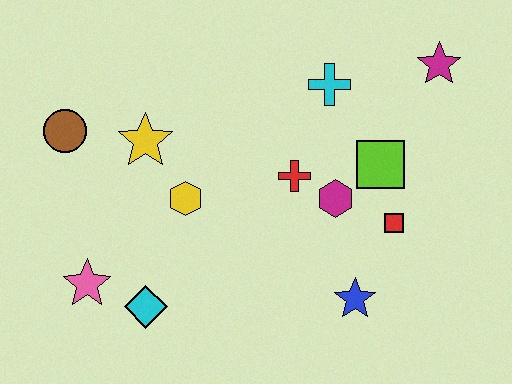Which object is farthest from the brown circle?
The magenta star is farthest from the brown circle.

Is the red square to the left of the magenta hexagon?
No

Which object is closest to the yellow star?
The yellow hexagon is closest to the yellow star.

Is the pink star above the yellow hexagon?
No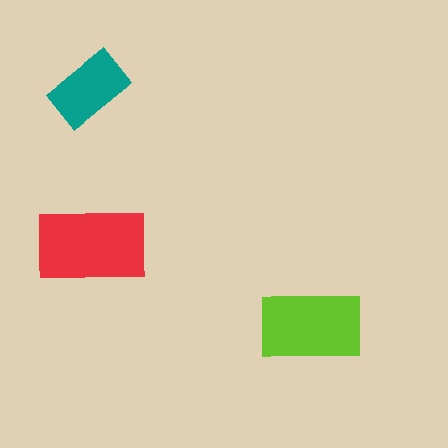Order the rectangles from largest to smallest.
the red one, the lime one, the teal one.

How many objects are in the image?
There are 3 objects in the image.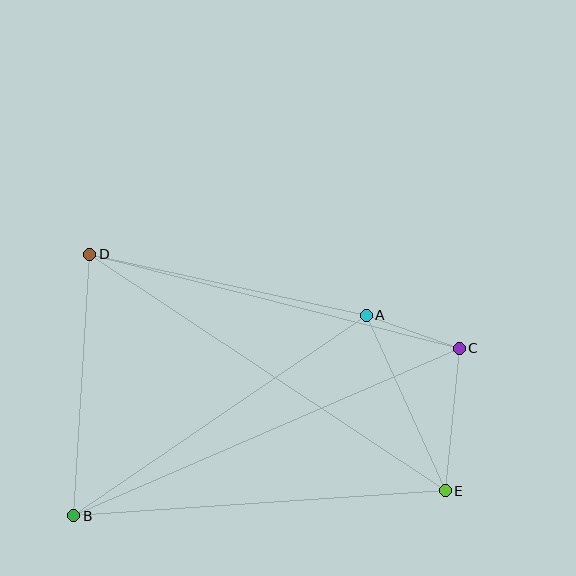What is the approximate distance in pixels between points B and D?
The distance between B and D is approximately 262 pixels.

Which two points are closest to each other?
Points A and C are closest to each other.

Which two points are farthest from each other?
Points D and E are farthest from each other.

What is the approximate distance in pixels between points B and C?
The distance between B and C is approximately 420 pixels.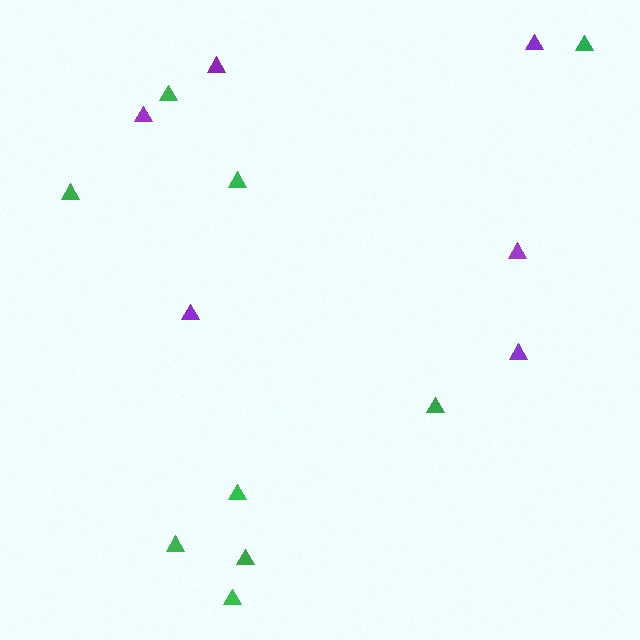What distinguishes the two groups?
There are 2 groups: one group of green triangles (9) and one group of purple triangles (6).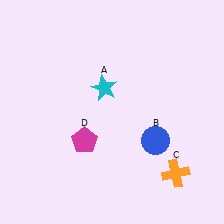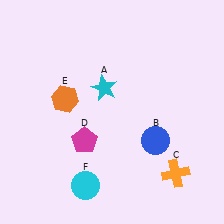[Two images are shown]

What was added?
An orange hexagon (E), a cyan circle (F) were added in Image 2.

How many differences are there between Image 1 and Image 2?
There are 2 differences between the two images.